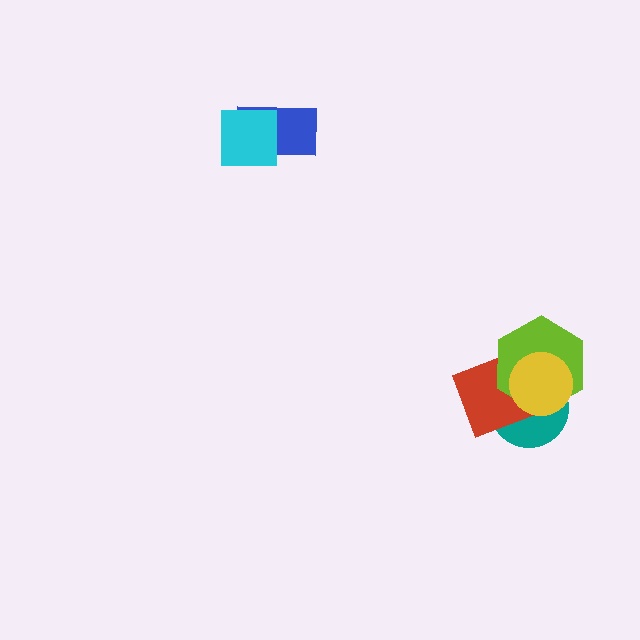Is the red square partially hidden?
Yes, it is partially covered by another shape.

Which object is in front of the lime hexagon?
The yellow circle is in front of the lime hexagon.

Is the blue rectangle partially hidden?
Yes, it is partially covered by another shape.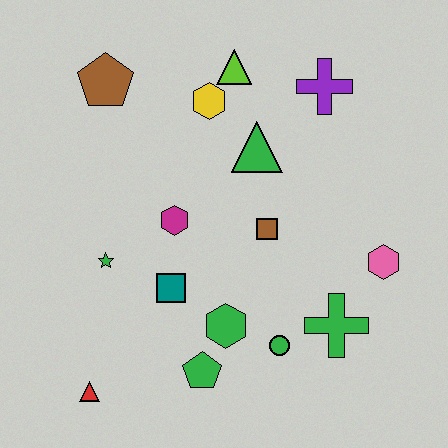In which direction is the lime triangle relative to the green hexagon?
The lime triangle is above the green hexagon.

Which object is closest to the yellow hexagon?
The lime triangle is closest to the yellow hexagon.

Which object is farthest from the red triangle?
The purple cross is farthest from the red triangle.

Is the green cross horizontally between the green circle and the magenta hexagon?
No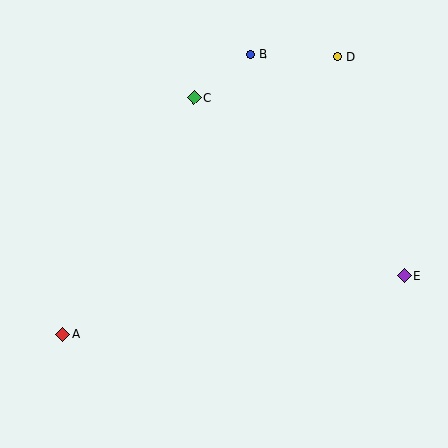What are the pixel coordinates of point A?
Point A is at (62, 334).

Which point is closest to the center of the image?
Point C at (194, 97) is closest to the center.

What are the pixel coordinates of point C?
Point C is at (194, 97).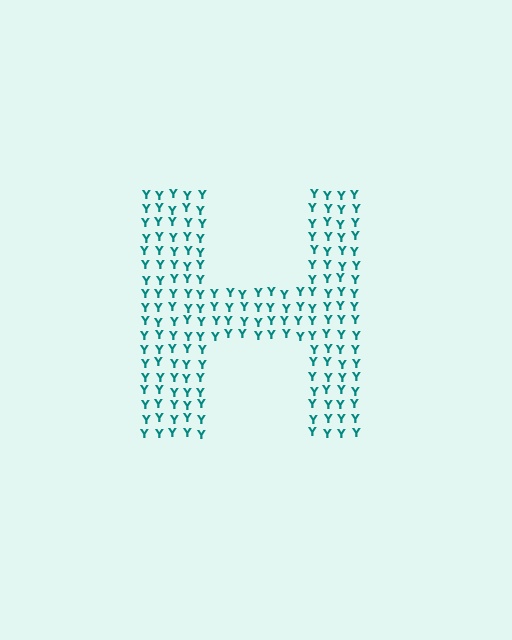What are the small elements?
The small elements are letter Y's.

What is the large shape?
The large shape is the letter H.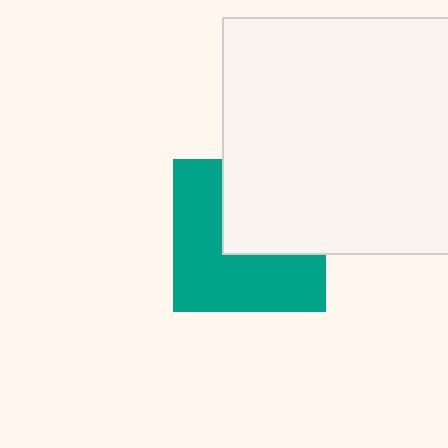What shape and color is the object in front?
The object in front is a white square.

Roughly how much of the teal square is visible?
About half of it is visible (roughly 57%).